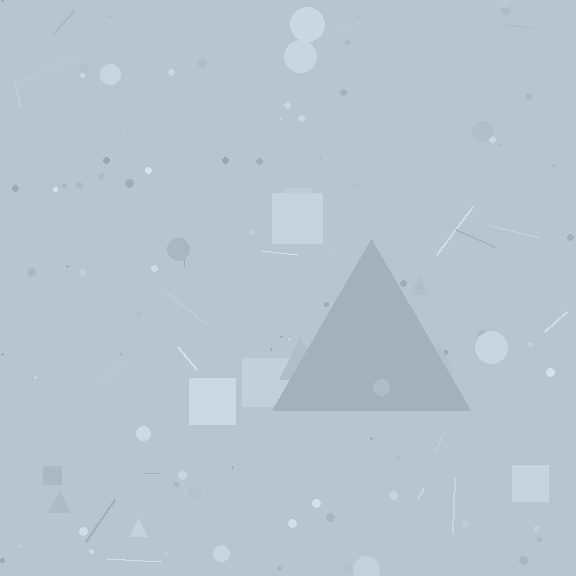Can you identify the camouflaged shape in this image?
The camouflaged shape is a triangle.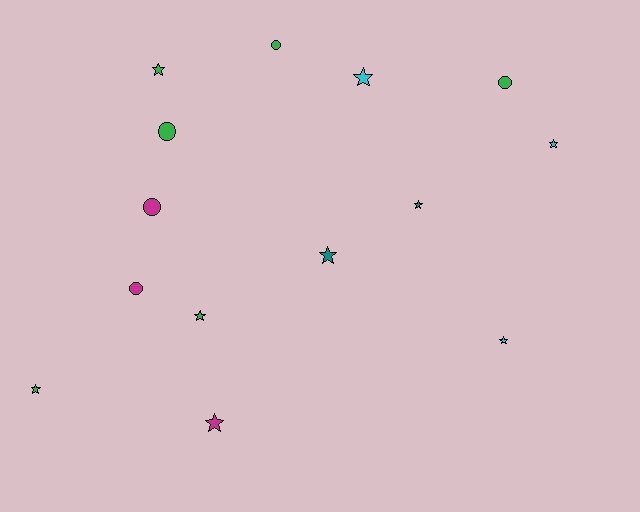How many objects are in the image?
There are 14 objects.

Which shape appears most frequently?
Star, with 9 objects.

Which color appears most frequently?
Green, with 6 objects.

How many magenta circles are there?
There are 2 magenta circles.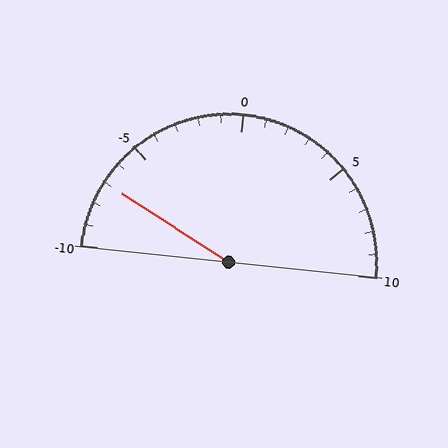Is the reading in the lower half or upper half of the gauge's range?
The reading is in the lower half of the range (-10 to 10).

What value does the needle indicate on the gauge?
The needle indicates approximately -7.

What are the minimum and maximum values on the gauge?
The gauge ranges from -10 to 10.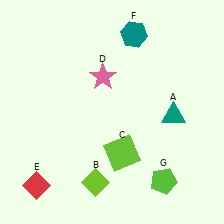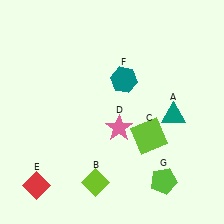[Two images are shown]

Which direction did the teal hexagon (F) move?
The teal hexagon (F) moved down.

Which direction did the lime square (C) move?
The lime square (C) moved right.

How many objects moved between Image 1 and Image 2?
3 objects moved between the two images.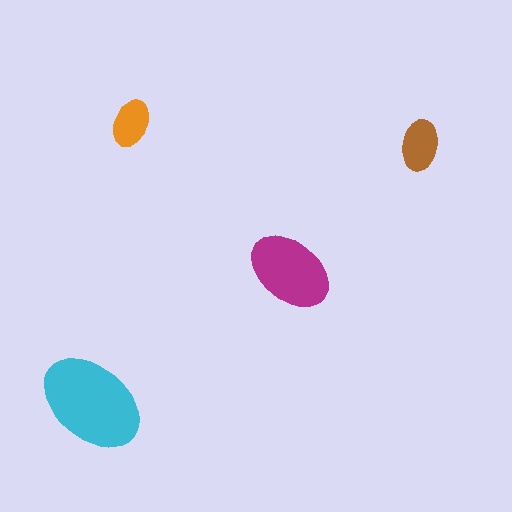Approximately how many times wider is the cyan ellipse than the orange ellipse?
About 2 times wider.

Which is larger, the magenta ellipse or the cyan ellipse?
The cyan one.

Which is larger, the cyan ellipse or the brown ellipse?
The cyan one.